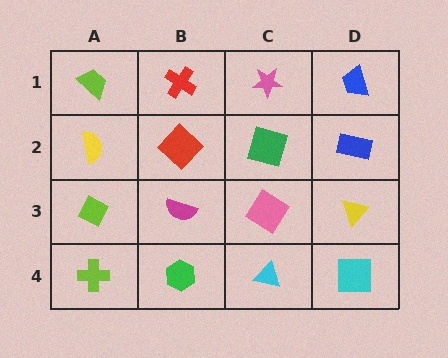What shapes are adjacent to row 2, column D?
A blue trapezoid (row 1, column D), a yellow triangle (row 3, column D), a green square (row 2, column C).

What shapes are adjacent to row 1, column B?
A red diamond (row 2, column B), a lime trapezoid (row 1, column A), a pink star (row 1, column C).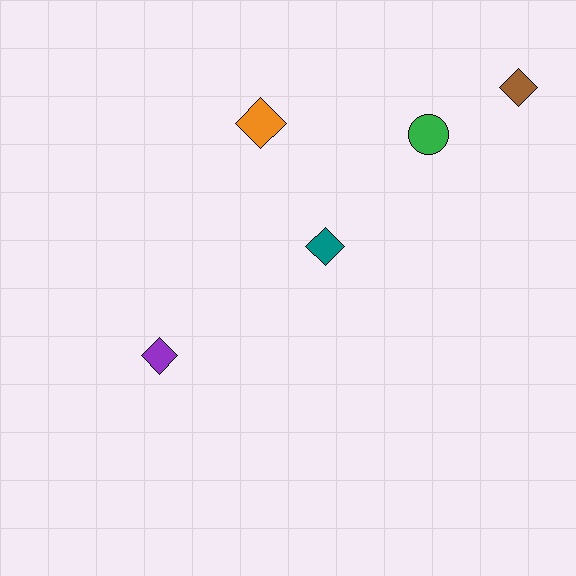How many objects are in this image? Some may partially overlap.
There are 5 objects.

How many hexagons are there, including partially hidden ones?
There are no hexagons.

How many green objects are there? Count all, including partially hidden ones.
There is 1 green object.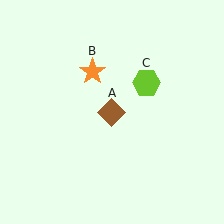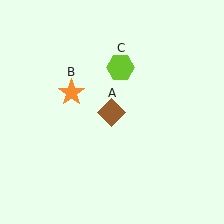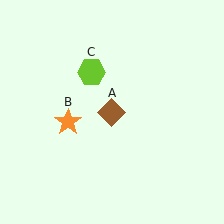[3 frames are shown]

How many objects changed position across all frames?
2 objects changed position: orange star (object B), lime hexagon (object C).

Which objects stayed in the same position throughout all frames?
Brown diamond (object A) remained stationary.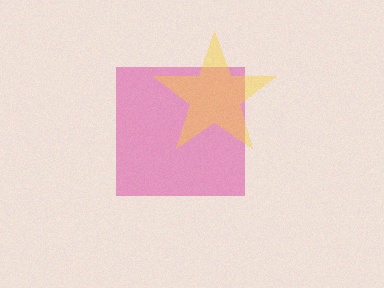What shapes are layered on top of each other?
The layered shapes are: a pink square, a yellow star.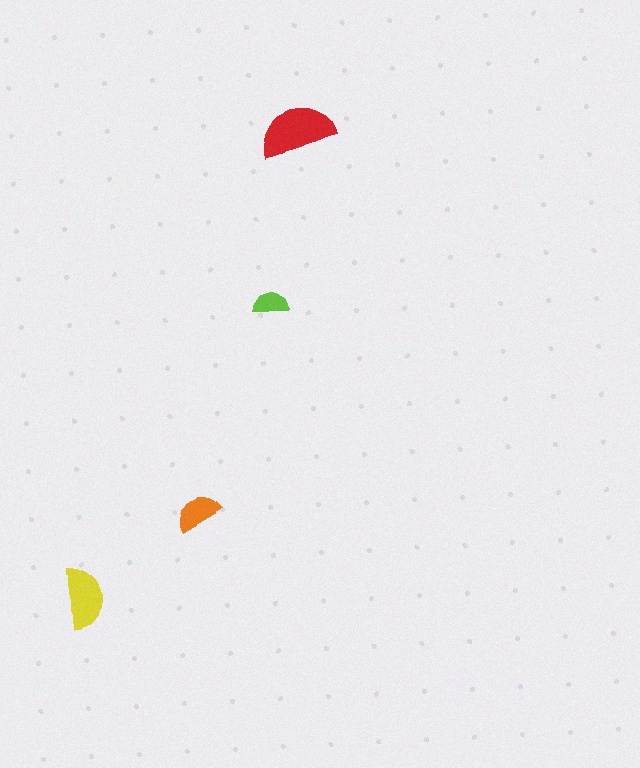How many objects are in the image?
There are 4 objects in the image.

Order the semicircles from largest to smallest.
the red one, the yellow one, the orange one, the lime one.